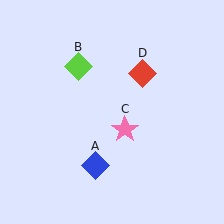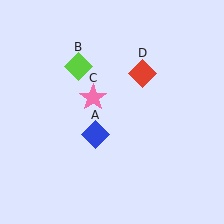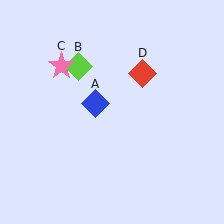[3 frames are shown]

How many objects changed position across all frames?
2 objects changed position: blue diamond (object A), pink star (object C).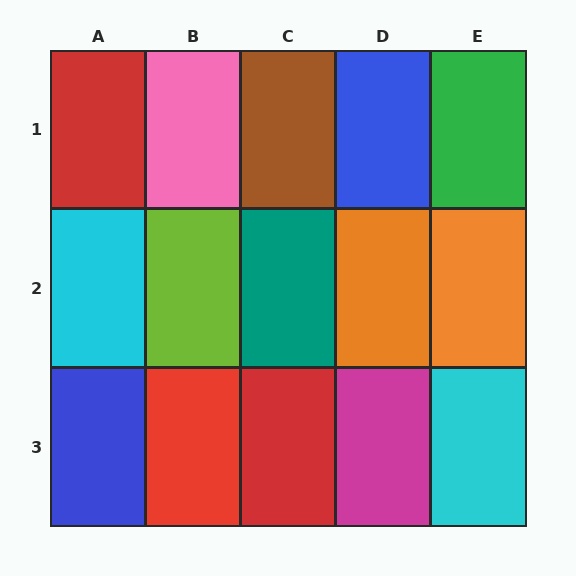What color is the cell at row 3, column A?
Blue.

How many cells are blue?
2 cells are blue.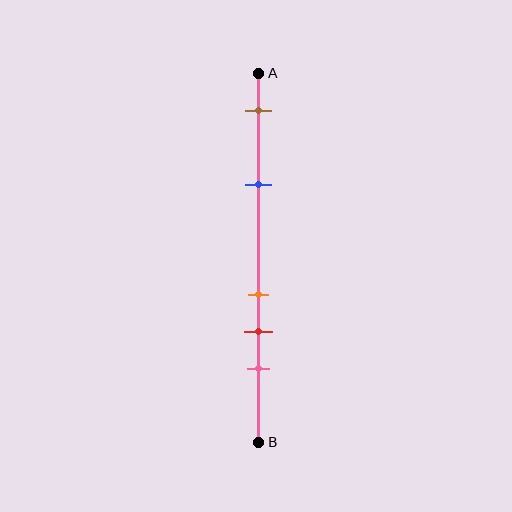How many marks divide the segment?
There are 5 marks dividing the segment.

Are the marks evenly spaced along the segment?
No, the marks are not evenly spaced.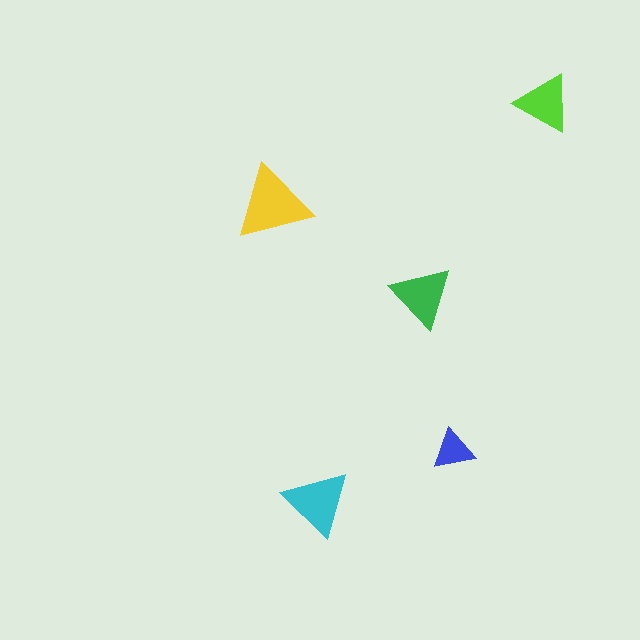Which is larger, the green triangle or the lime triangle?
The green one.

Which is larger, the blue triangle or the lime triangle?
The lime one.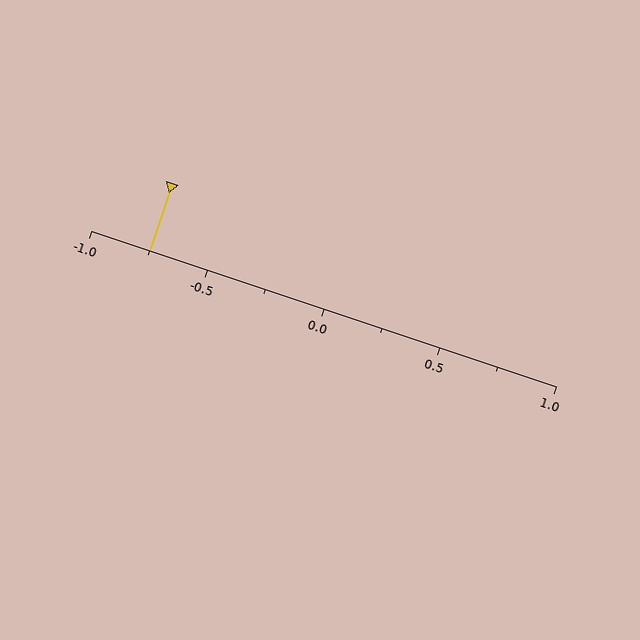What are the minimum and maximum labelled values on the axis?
The axis runs from -1.0 to 1.0.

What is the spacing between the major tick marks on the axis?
The major ticks are spaced 0.5 apart.